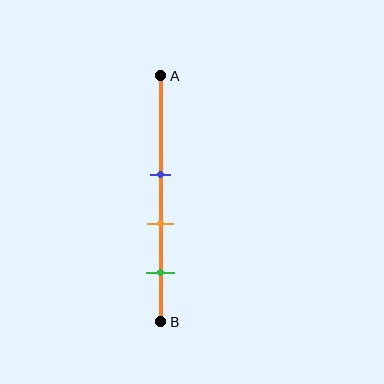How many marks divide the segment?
There are 3 marks dividing the segment.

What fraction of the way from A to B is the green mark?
The green mark is approximately 80% (0.8) of the way from A to B.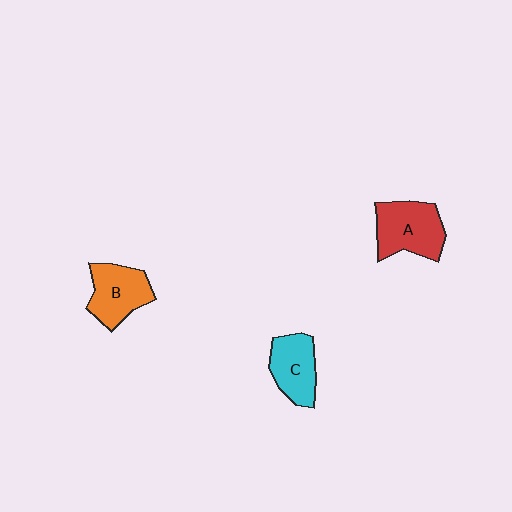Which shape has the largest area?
Shape A (red).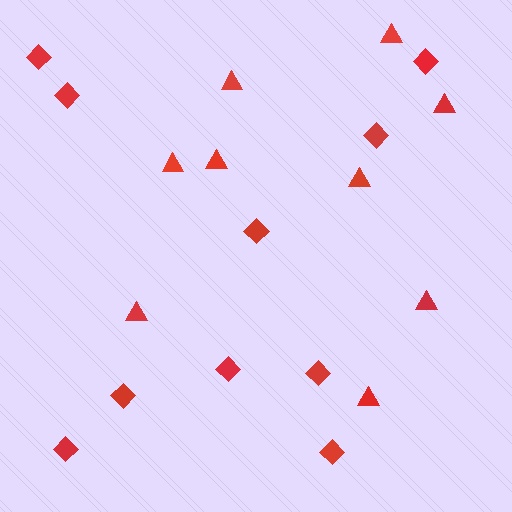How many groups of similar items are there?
There are 2 groups: one group of triangles (9) and one group of diamonds (10).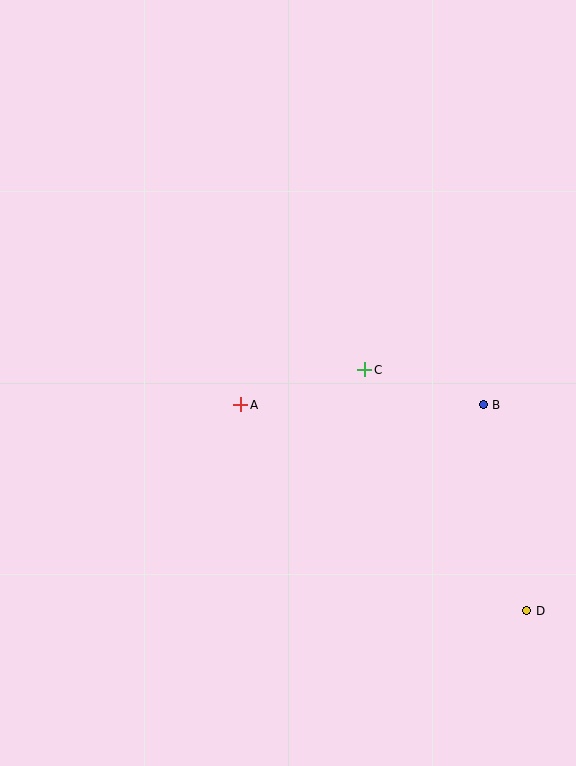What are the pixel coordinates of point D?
Point D is at (527, 611).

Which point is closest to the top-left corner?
Point A is closest to the top-left corner.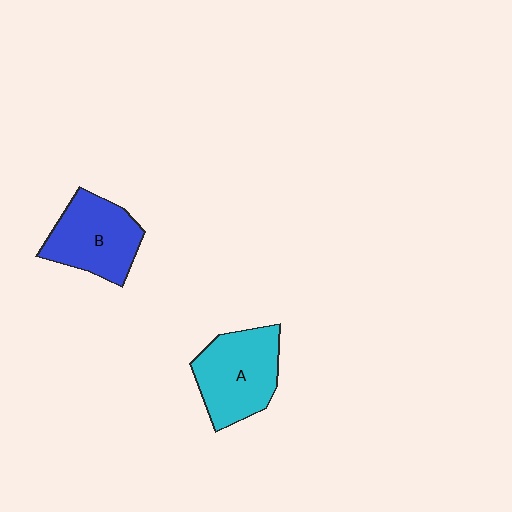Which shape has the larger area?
Shape A (cyan).